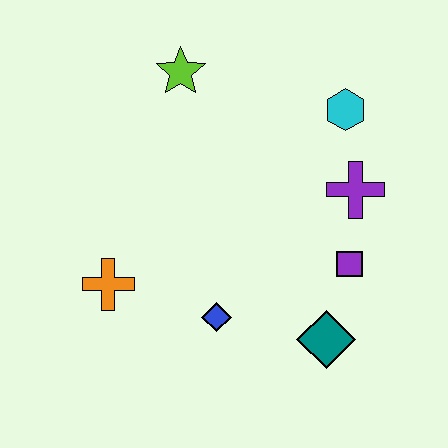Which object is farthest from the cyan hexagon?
The orange cross is farthest from the cyan hexagon.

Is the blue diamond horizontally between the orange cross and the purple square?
Yes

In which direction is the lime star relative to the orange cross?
The lime star is above the orange cross.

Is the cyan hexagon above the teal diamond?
Yes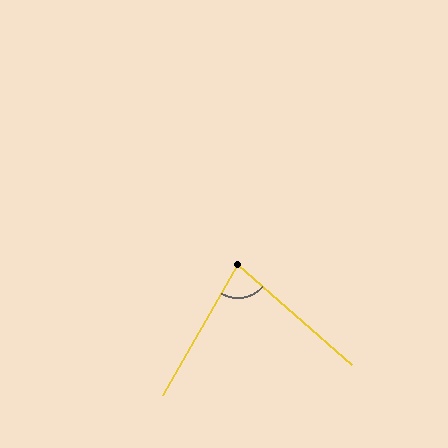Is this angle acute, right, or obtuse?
It is acute.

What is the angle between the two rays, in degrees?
Approximately 79 degrees.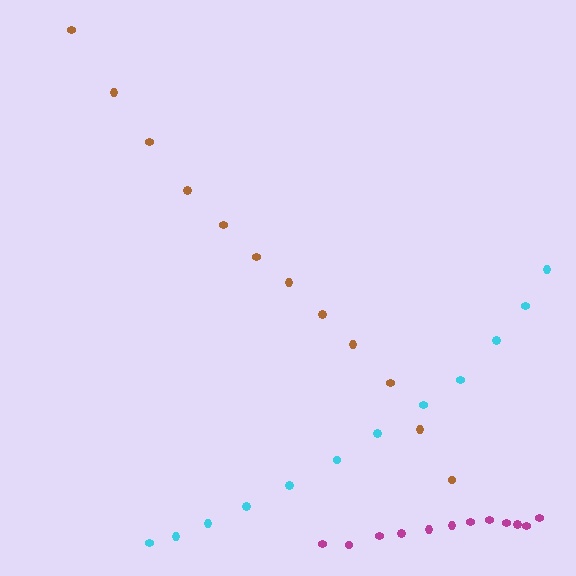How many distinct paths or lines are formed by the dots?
There are 3 distinct paths.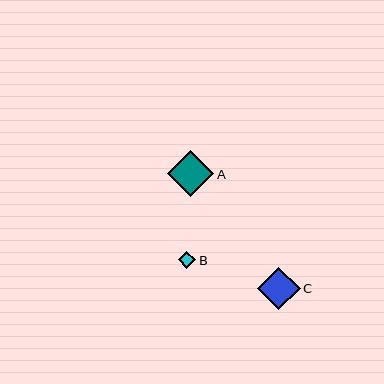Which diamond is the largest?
Diamond A is the largest with a size of approximately 46 pixels.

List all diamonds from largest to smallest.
From largest to smallest: A, C, B.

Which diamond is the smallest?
Diamond B is the smallest with a size of approximately 18 pixels.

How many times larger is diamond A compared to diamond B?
Diamond A is approximately 2.6 times the size of diamond B.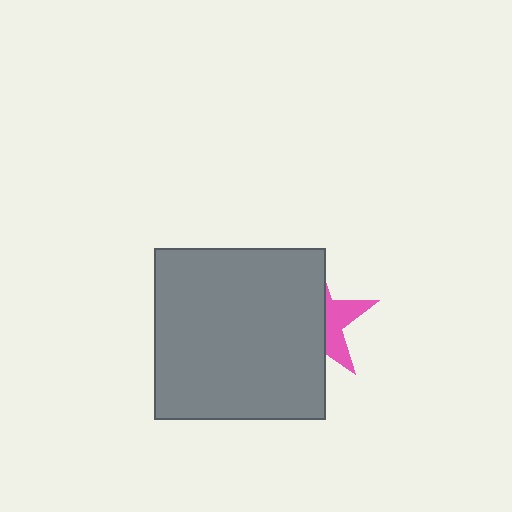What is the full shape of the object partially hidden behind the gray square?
The partially hidden object is a pink star.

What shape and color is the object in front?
The object in front is a gray square.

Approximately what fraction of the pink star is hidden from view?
Roughly 65% of the pink star is hidden behind the gray square.